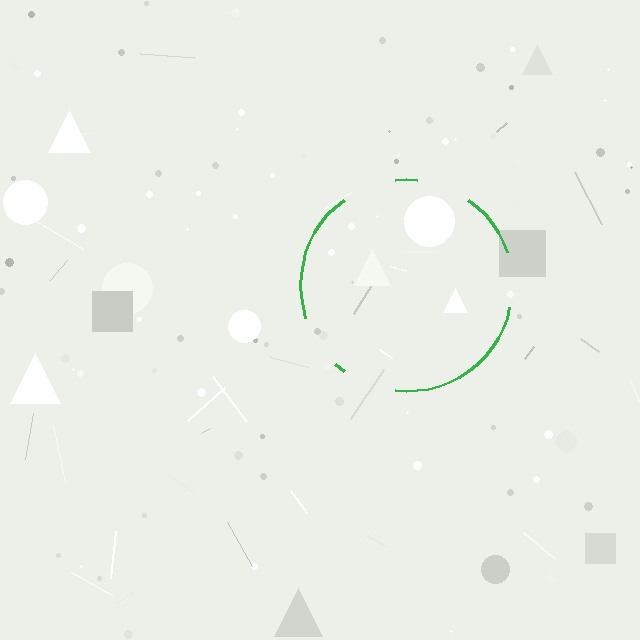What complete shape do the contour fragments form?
The contour fragments form a circle.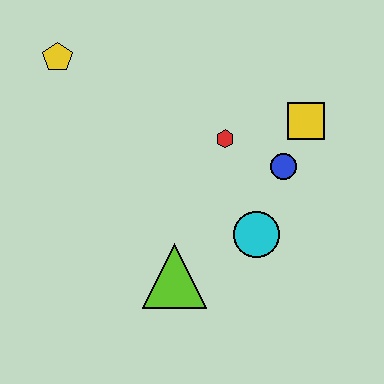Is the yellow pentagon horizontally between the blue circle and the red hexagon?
No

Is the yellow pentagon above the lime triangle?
Yes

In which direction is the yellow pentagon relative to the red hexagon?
The yellow pentagon is to the left of the red hexagon.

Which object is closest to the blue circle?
The yellow square is closest to the blue circle.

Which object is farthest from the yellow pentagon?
The cyan circle is farthest from the yellow pentagon.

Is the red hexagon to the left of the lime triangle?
No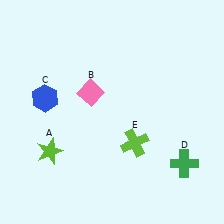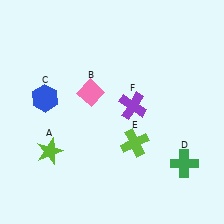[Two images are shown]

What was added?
A purple cross (F) was added in Image 2.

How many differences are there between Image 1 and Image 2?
There is 1 difference between the two images.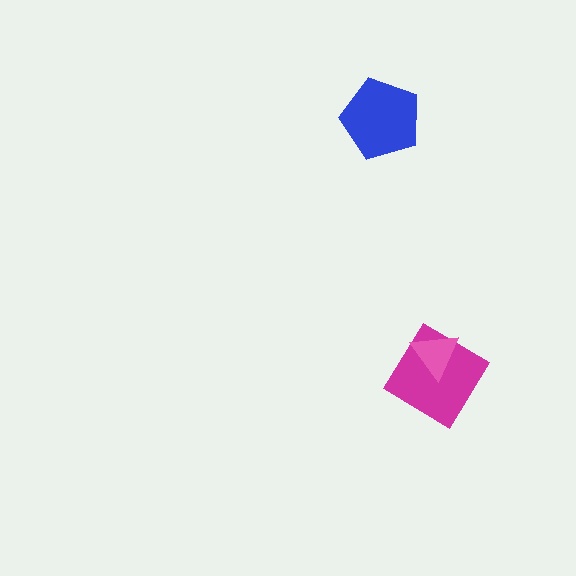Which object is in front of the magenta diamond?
The pink triangle is in front of the magenta diamond.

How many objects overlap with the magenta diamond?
1 object overlaps with the magenta diamond.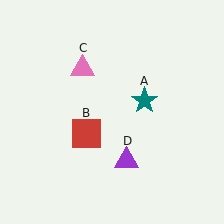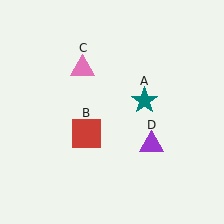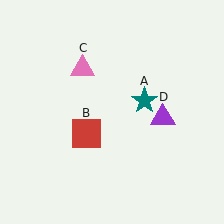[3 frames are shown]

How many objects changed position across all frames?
1 object changed position: purple triangle (object D).